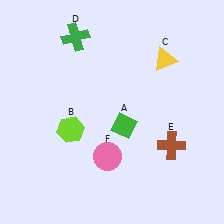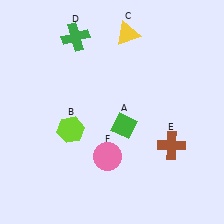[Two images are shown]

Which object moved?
The yellow triangle (C) moved left.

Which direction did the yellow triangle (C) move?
The yellow triangle (C) moved left.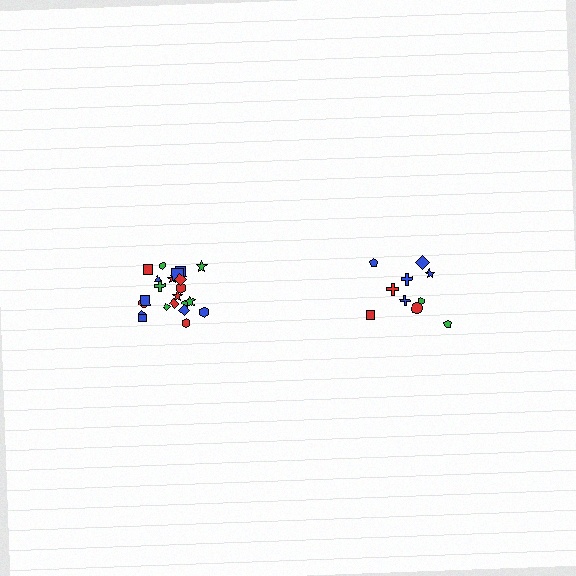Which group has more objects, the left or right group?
The left group.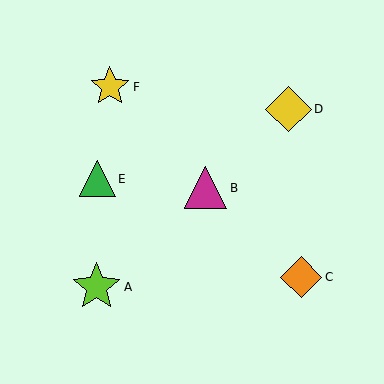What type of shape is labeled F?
Shape F is a yellow star.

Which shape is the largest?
The lime star (labeled A) is the largest.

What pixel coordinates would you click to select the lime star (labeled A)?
Click at (96, 287) to select the lime star A.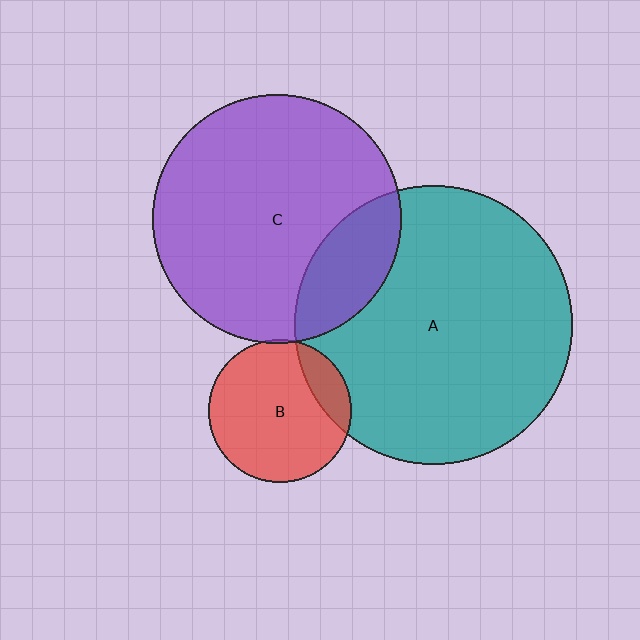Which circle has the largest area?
Circle A (teal).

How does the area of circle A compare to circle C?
Approximately 1.3 times.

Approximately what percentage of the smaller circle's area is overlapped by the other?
Approximately 20%.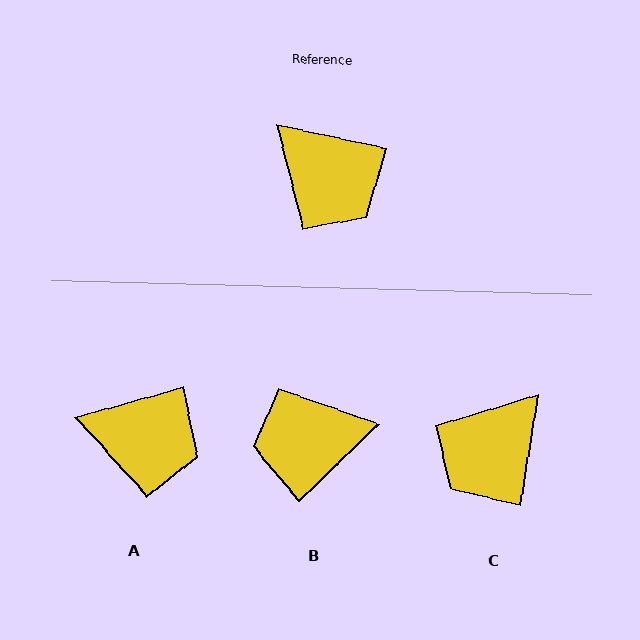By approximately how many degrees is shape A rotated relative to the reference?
Approximately 28 degrees counter-clockwise.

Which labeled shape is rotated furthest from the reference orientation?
B, about 124 degrees away.